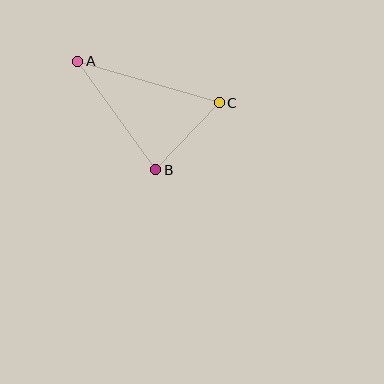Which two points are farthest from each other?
Points A and C are farthest from each other.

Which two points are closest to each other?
Points B and C are closest to each other.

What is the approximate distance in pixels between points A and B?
The distance between A and B is approximately 134 pixels.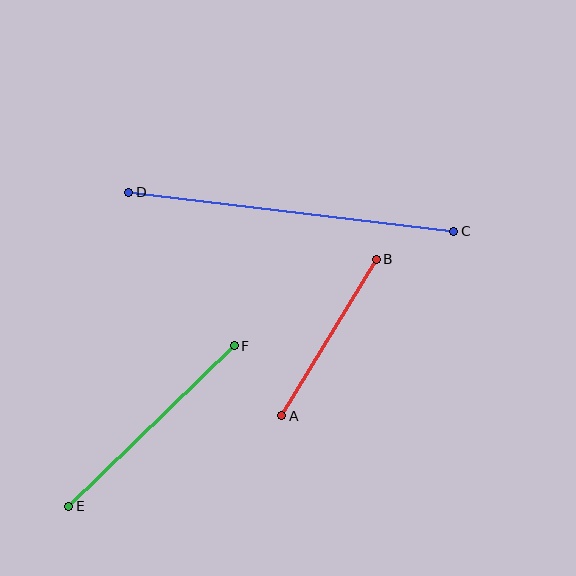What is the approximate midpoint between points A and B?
The midpoint is at approximately (329, 338) pixels.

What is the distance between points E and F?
The distance is approximately 231 pixels.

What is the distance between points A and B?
The distance is approximately 183 pixels.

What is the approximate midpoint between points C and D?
The midpoint is at approximately (291, 212) pixels.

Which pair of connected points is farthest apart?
Points C and D are farthest apart.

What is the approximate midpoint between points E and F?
The midpoint is at approximately (151, 426) pixels.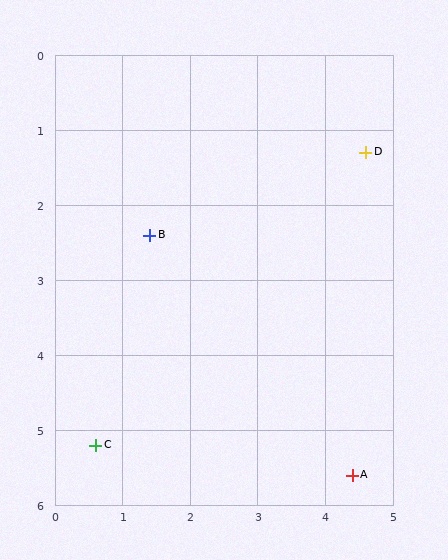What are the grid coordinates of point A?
Point A is at approximately (4.4, 5.6).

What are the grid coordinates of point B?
Point B is at approximately (1.4, 2.4).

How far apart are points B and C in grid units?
Points B and C are about 2.9 grid units apart.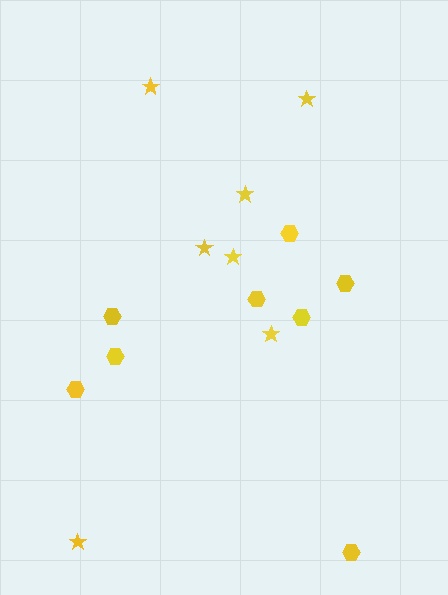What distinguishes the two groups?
There are 2 groups: one group of stars (7) and one group of hexagons (8).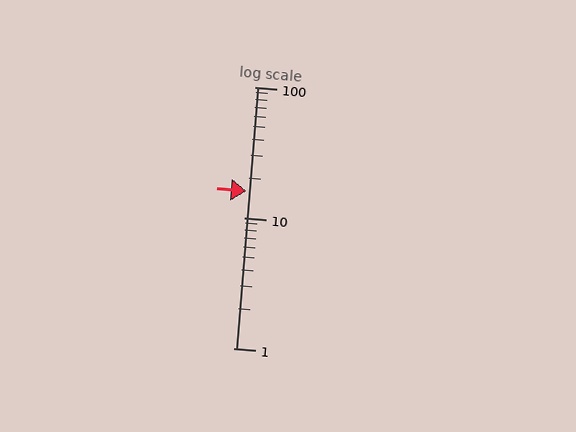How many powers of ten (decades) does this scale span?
The scale spans 2 decades, from 1 to 100.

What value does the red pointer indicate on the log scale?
The pointer indicates approximately 16.